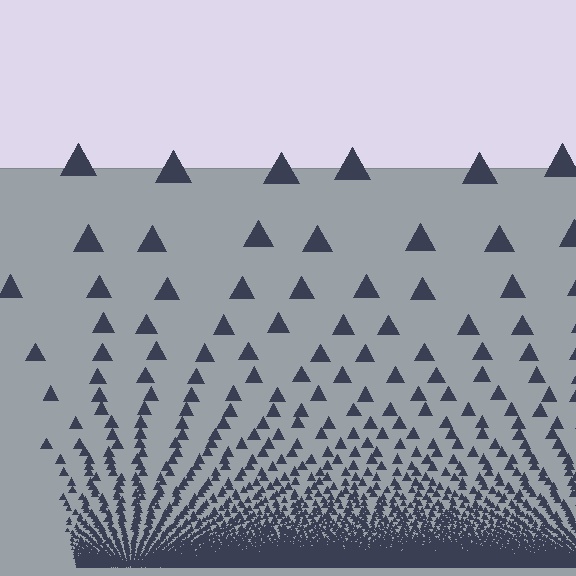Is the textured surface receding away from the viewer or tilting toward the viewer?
The surface appears to tilt toward the viewer. Texture elements get larger and sparser toward the top.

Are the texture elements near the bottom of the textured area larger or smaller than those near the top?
Smaller. The gradient is inverted — elements near the bottom are smaller and denser.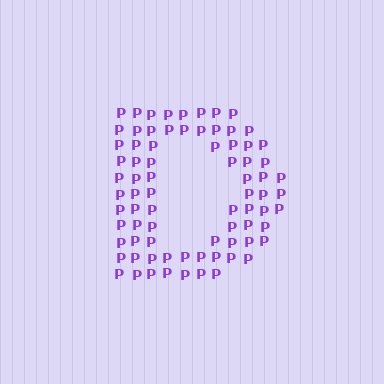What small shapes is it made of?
It is made of small letter P's.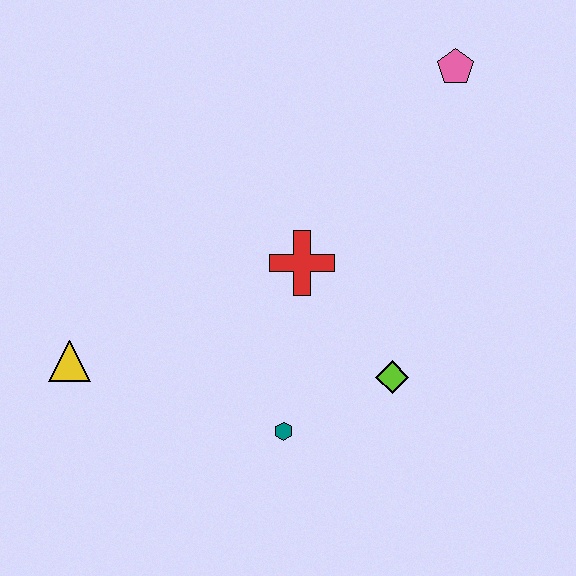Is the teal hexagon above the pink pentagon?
No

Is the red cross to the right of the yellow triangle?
Yes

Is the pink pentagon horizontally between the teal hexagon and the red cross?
No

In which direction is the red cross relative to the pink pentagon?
The red cross is below the pink pentagon.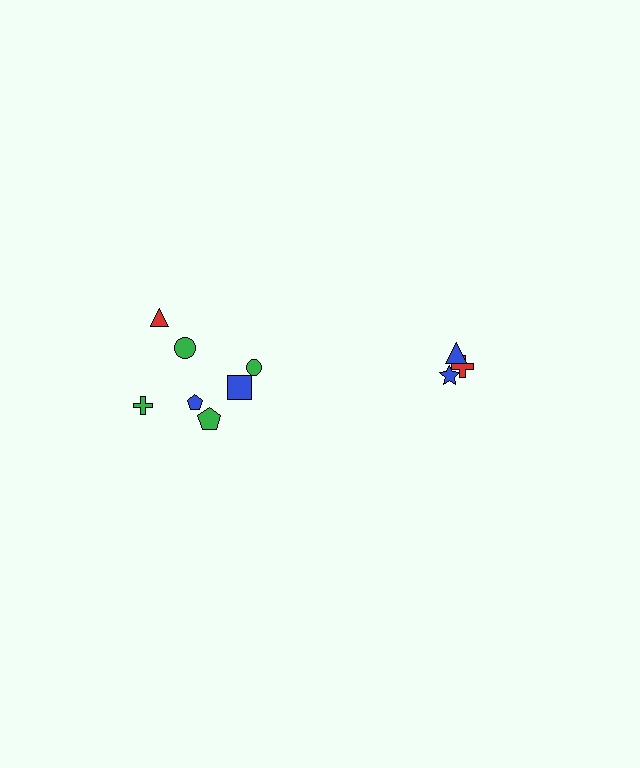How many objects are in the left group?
There are 7 objects.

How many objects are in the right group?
There are 3 objects.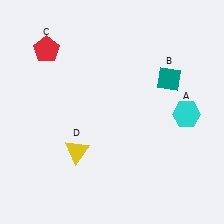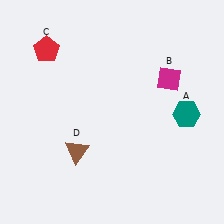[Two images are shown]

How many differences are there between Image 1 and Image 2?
There are 3 differences between the two images.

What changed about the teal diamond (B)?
In Image 1, B is teal. In Image 2, it changed to magenta.